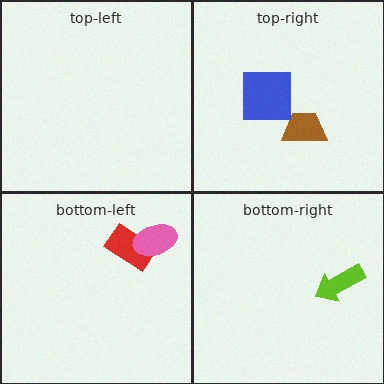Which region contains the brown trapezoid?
The top-right region.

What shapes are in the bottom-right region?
The lime arrow.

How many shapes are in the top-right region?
2.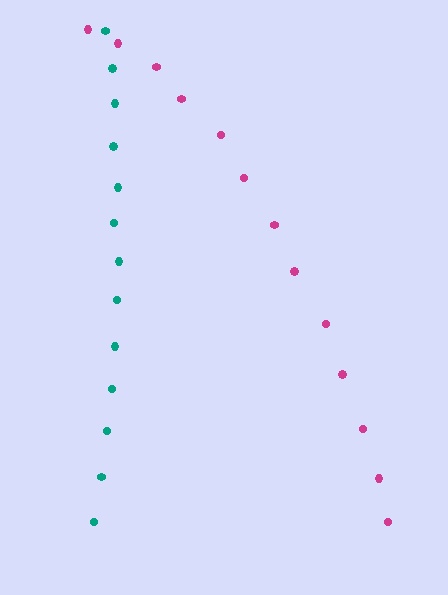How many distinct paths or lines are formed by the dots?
There are 2 distinct paths.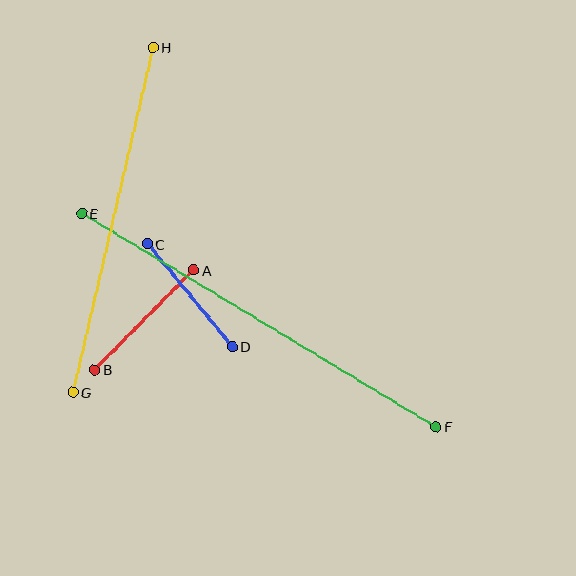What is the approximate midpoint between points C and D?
The midpoint is at approximately (190, 295) pixels.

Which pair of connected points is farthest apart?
Points E and F are farthest apart.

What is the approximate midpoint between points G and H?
The midpoint is at approximately (113, 220) pixels.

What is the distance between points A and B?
The distance is approximately 140 pixels.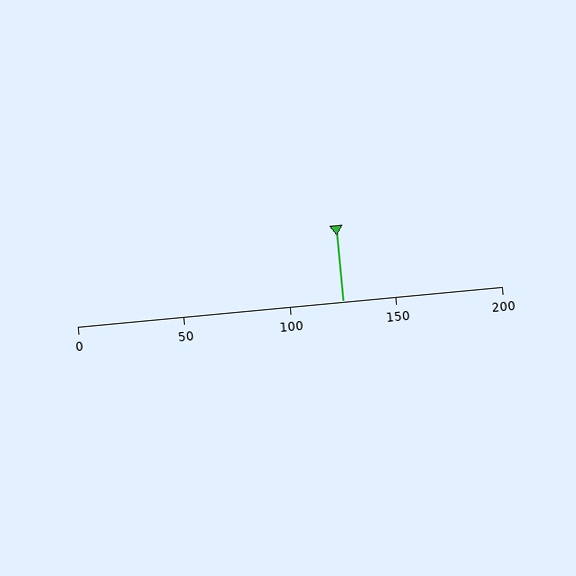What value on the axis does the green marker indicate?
The marker indicates approximately 125.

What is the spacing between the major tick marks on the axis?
The major ticks are spaced 50 apart.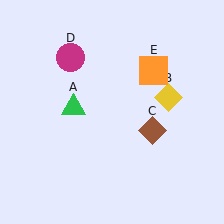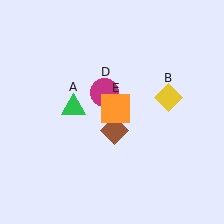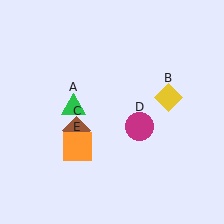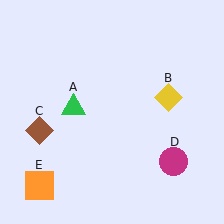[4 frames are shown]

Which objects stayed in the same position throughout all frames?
Green triangle (object A) and yellow diamond (object B) remained stationary.